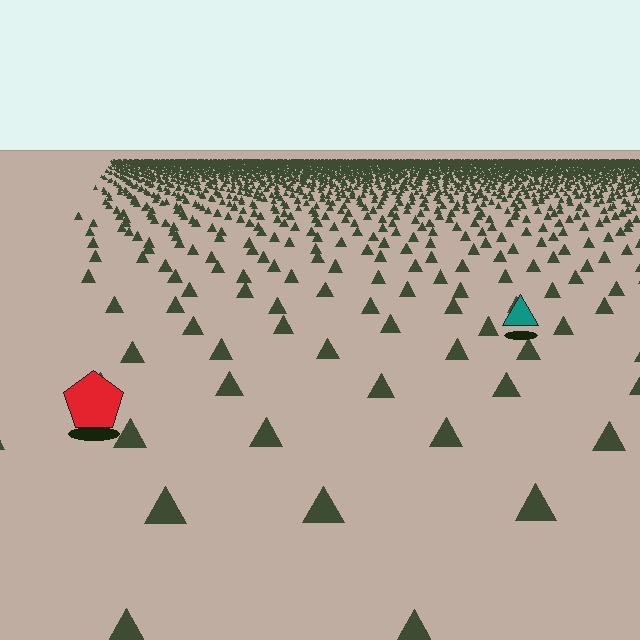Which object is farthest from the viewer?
The teal triangle is farthest from the viewer. It appears smaller and the ground texture around it is denser.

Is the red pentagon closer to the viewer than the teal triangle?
Yes. The red pentagon is closer — you can tell from the texture gradient: the ground texture is coarser near it.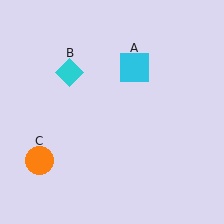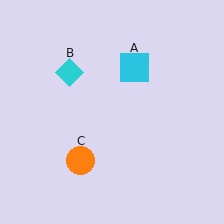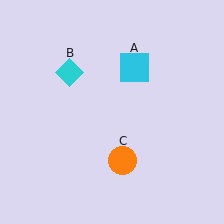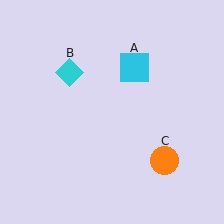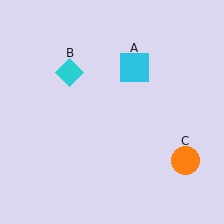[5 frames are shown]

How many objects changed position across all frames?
1 object changed position: orange circle (object C).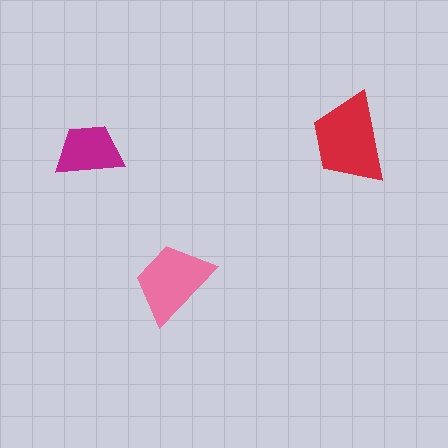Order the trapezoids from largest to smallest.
the red one, the pink one, the magenta one.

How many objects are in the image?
There are 3 objects in the image.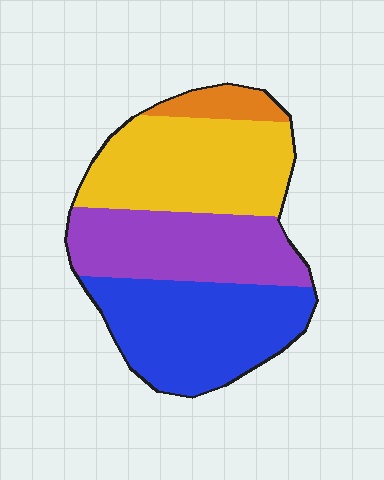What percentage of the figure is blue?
Blue takes up about one third (1/3) of the figure.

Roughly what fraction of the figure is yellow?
Yellow takes up about one third (1/3) of the figure.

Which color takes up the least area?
Orange, at roughly 5%.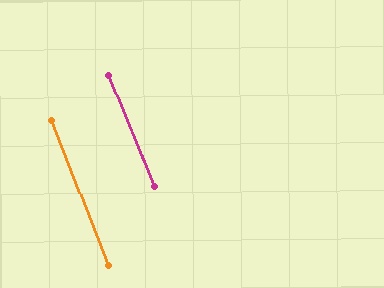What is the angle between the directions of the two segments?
Approximately 1 degree.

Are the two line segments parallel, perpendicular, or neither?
Parallel — their directions differ by only 1.0°.